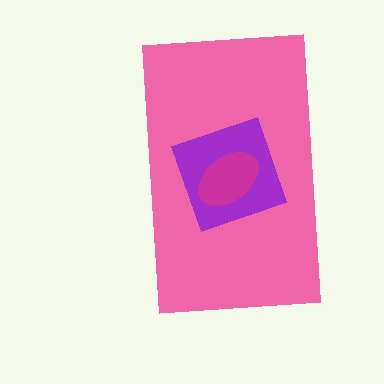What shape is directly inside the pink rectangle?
The purple square.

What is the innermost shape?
The magenta ellipse.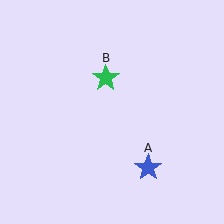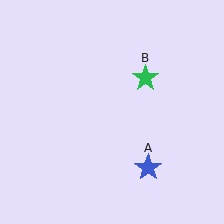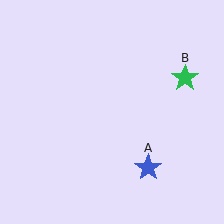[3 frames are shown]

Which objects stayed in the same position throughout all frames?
Blue star (object A) remained stationary.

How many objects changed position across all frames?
1 object changed position: green star (object B).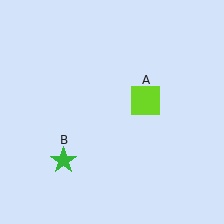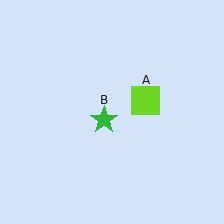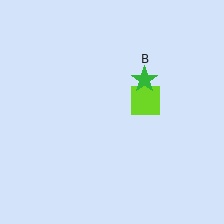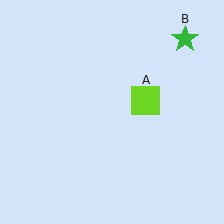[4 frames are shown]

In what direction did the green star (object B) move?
The green star (object B) moved up and to the right.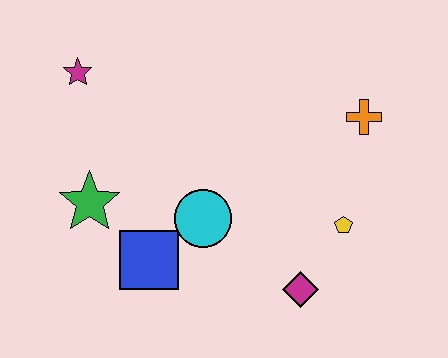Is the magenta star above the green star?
Yes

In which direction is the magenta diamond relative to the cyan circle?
The magenta diamond is to the right of the cyan circle.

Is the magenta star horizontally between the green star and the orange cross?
No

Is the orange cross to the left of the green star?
No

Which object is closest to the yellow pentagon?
The magenta diamond is closest to the yellow pentagon.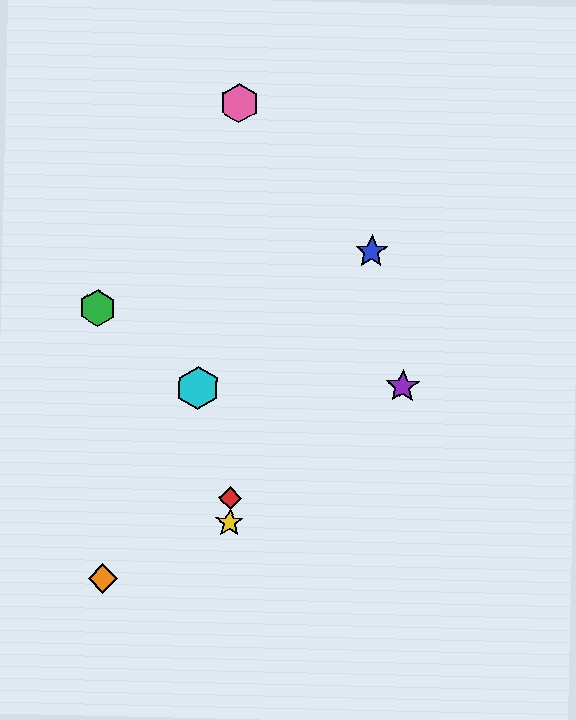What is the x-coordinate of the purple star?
The purple star is at x≈403.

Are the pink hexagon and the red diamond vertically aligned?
Yes, both are at x≈239.